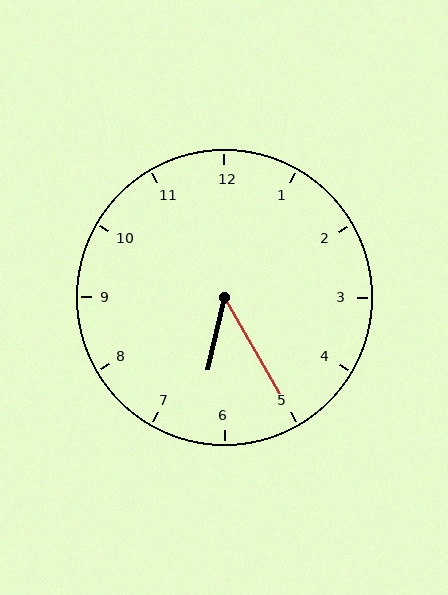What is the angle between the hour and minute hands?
Approximately 42 degrees.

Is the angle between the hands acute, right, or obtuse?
It is acute.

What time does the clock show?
6:25.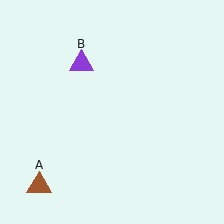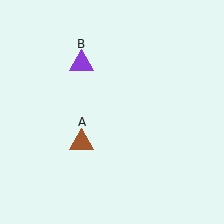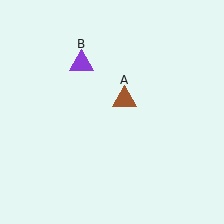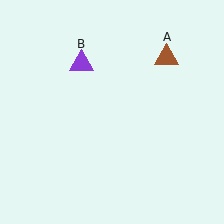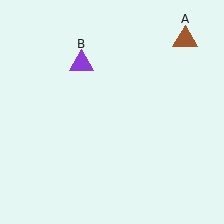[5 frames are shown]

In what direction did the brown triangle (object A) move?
The brown triangle (object A) moved up and to the right.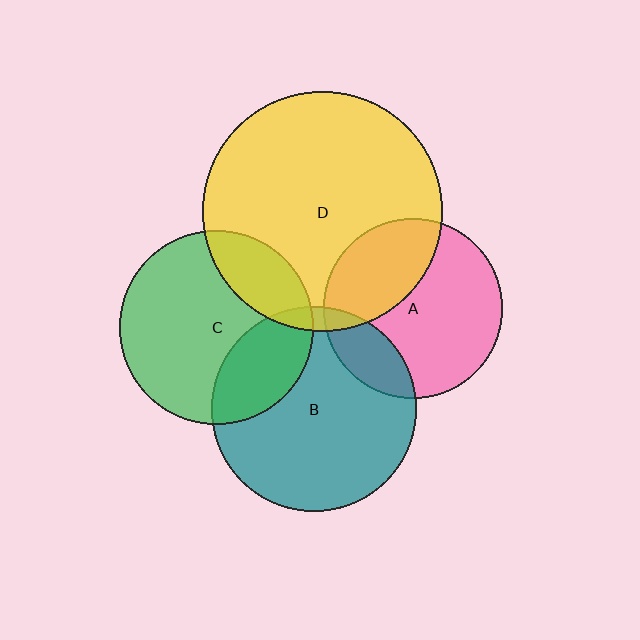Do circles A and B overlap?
Yes.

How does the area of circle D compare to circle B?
Approximately 1.4 times.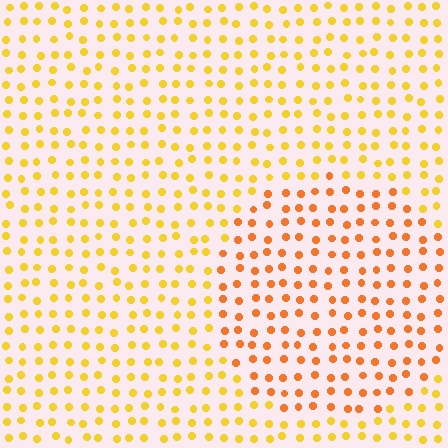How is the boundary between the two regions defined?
The boundary is defined purely by a slight shift in hue (about 28 degrees). Spacing, size, and orientation are identical on both sides.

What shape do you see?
I see a circle.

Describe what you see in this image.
The image is filled with small yellow elements in a uniform arrangement. A circle-shaped region is visible where the elements are tinted to a slightly different hue, forming a subtle color boundary.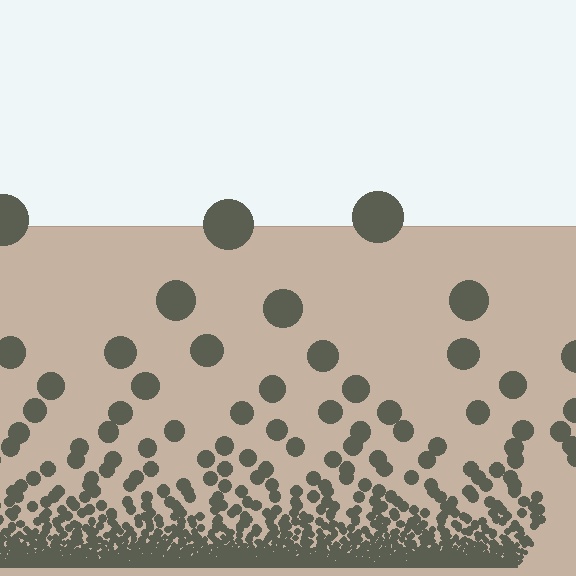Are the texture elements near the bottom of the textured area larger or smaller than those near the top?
Smaller. The gradient is inverted — elements near the bottom are smaller and denser.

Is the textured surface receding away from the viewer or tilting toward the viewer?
The surface appears to tilt toward the viewer. Texture elements get larger and sparser toward the top.